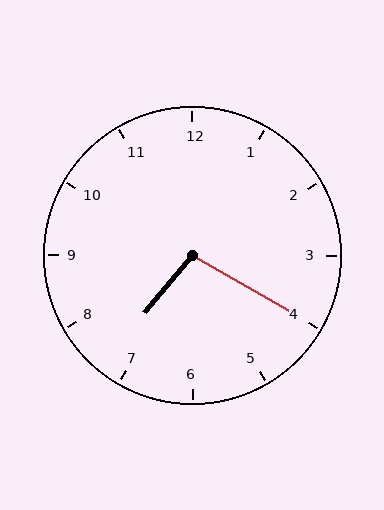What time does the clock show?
7:20.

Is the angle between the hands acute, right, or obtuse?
It is obtuse.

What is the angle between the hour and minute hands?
Approximately 100 degrees.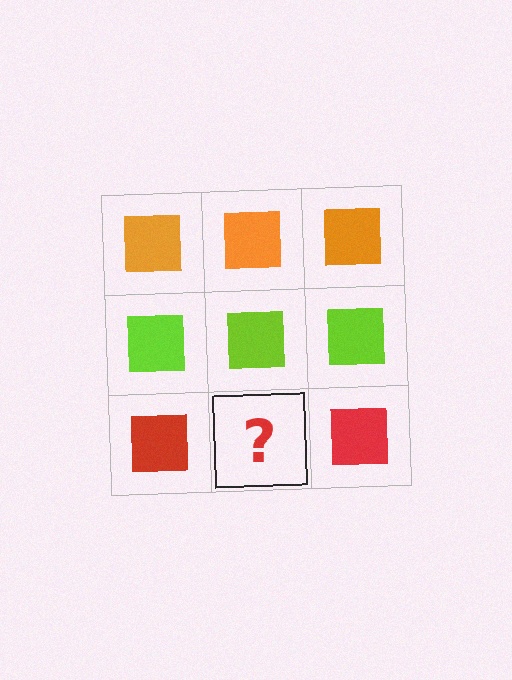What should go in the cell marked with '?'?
The missing cell should contain a red square.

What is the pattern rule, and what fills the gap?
The rule is that each row has a consistent color. The gap should be filled with a red square.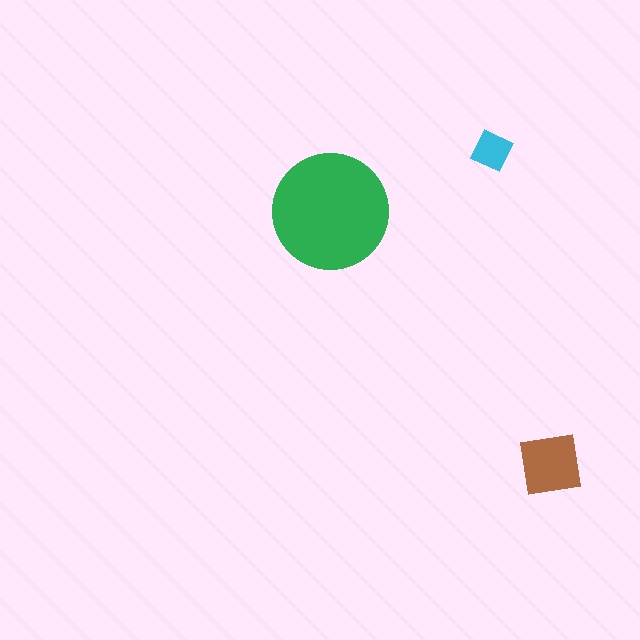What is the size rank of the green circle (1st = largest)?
1st.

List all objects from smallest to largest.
The cyan square, the brown square, the green circle.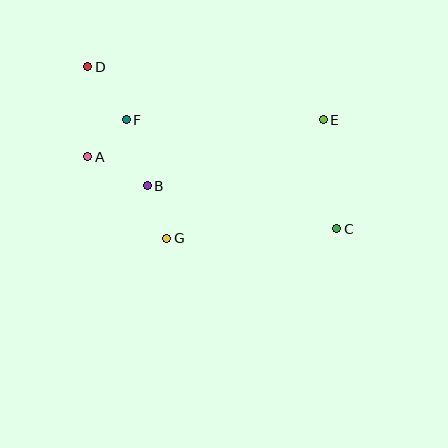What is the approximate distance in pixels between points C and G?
The distance between C and G is approximately 170 pixels.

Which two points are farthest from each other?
Points C and D are farthest from each other.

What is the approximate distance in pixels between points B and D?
The distance between B and D is approximately 134 pixels.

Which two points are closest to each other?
Points A and F are closest to each other.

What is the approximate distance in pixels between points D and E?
The distance between D and E is approximately 242 pixels.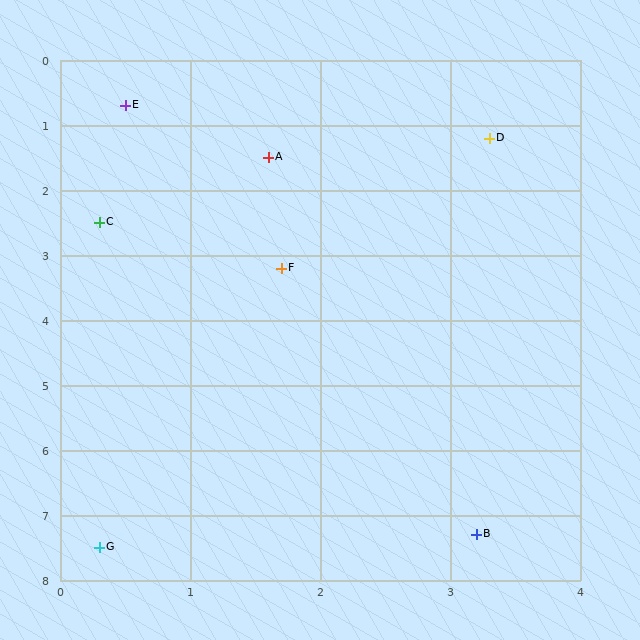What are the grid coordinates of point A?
Point A is at approximately (1.6, 1.5).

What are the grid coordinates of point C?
Point C is at approximately (0.3, 2.5).